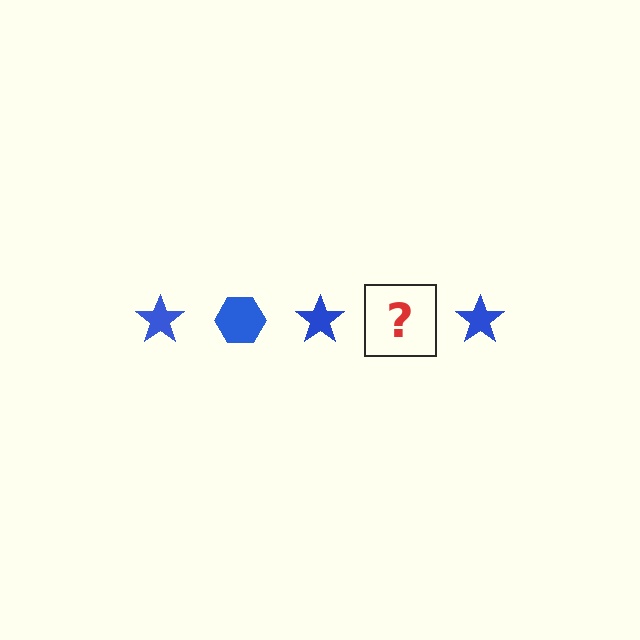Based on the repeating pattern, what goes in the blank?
The blank should be a blue hexagon.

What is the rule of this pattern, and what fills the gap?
The rule is that the pattern cycles through star, hexagon shapes in blue. The gap should be filled with a blue hexagon.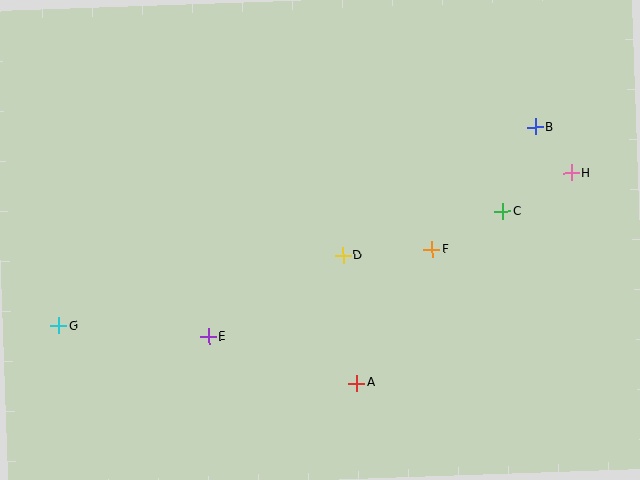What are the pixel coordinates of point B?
Point B is at (536, 127).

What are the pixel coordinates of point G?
Point G is at (58, 326).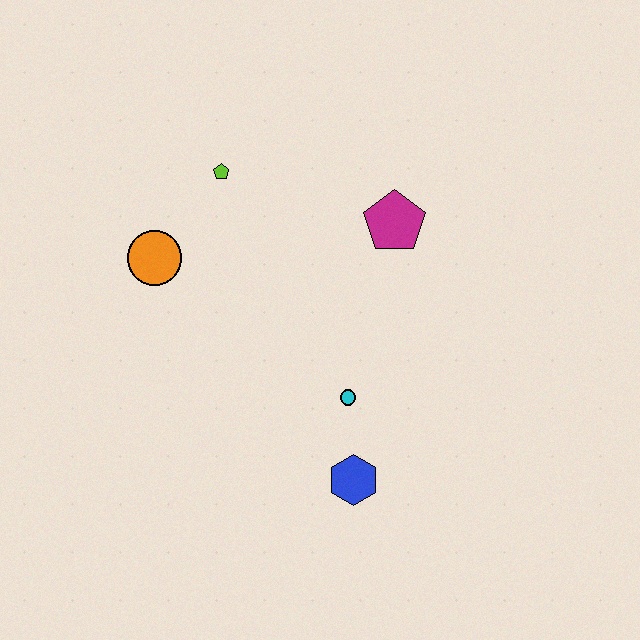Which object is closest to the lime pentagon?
The orange circle is closest to the lime pentagon.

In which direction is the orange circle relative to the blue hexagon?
The orange circle is above the blue hexagon.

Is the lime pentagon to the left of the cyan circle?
Yes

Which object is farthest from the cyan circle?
The lime pentagon is farthest from the cyan circle.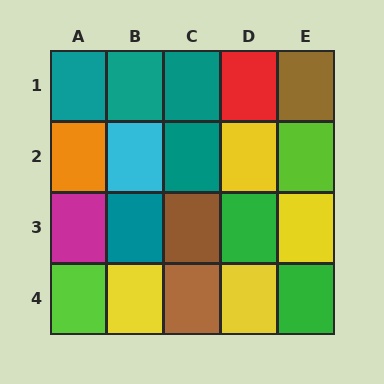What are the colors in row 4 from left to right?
Lime, yellow, brown, yellow, green.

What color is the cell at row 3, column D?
Green.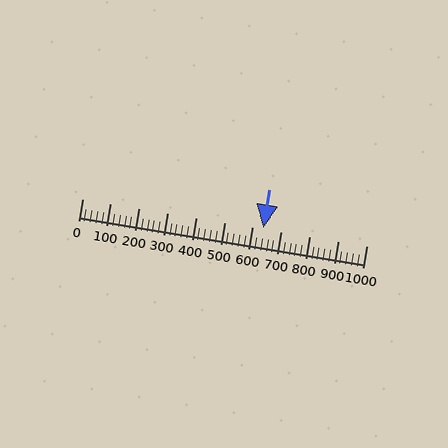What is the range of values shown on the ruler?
The ruler shows values from 0 to 1000.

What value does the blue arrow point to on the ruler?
The blue arrow points to approximately 636.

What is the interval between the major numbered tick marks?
The major tick marks are spaced 100 units apart.